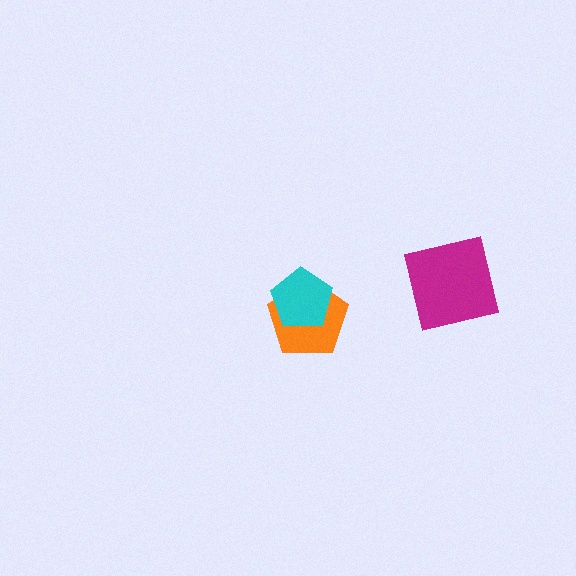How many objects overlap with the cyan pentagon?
1 object overlaps with the cyan pentagon.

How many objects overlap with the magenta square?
0 objects overlap with the magenta square.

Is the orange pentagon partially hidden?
Yes, it is partially covered by another shape.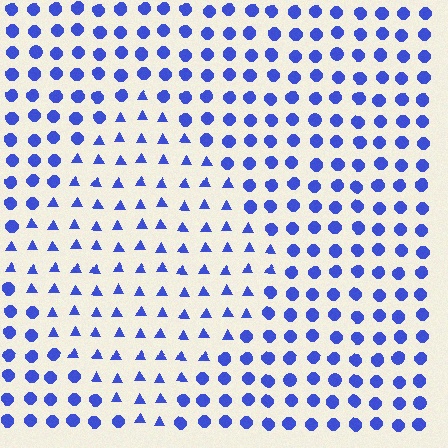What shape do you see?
I see a diamond.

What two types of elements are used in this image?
The image uses triangles inside the diamond region and circles outside it.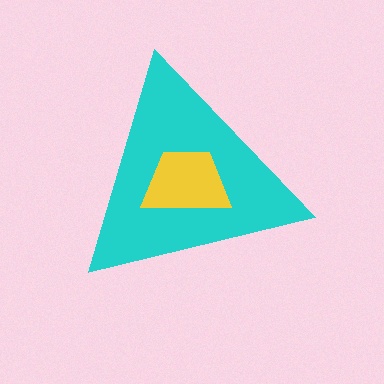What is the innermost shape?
The yellow trapezoid.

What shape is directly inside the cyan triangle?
The yellow trapezoid.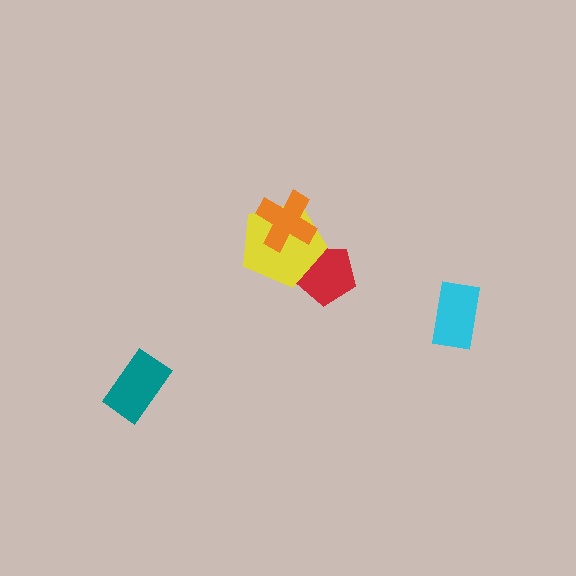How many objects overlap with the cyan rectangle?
0 objects overlap with the cyan rectangle.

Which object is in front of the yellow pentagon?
The orange cross is in front of the yellow pentagon.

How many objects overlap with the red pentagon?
1 object overlaps with the red pentagon.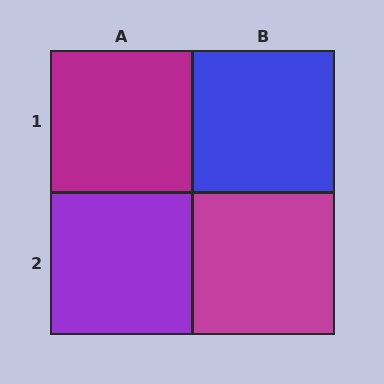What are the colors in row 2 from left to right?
Purple, magenta.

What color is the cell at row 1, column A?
Magenta.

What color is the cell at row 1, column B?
Blue.